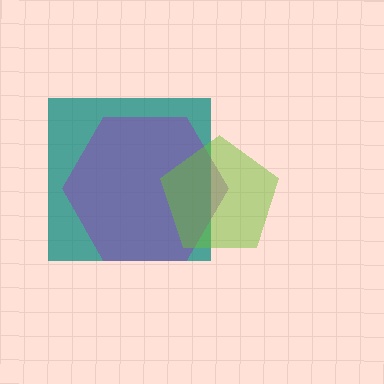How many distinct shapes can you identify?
There are 3 distinct shapes: a teal square, a purple hexagon, a lime pentagon.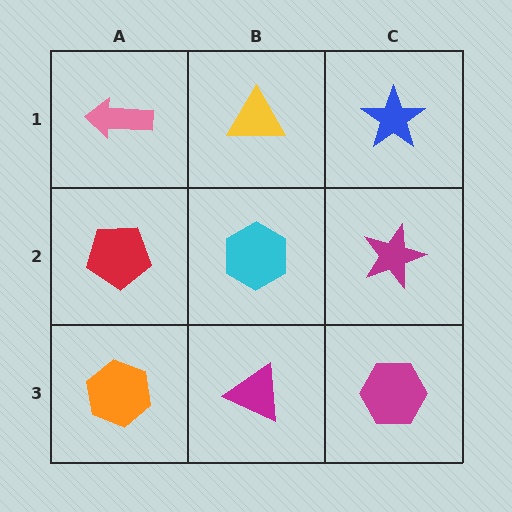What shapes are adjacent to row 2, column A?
A pink arrow (row 1, column A), an orange hexagon (row 3, column A), a cyan hexagon (row 2, column B).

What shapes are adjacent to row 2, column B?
A yellow triangle (row 1, column B), a magenta triangle (row 3, column B), a red pentagon (row 2, column A), a magenta star (row 2, column C).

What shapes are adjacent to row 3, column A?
A red pentagon (row 2, column A), a magenta triangle (row 3, column B).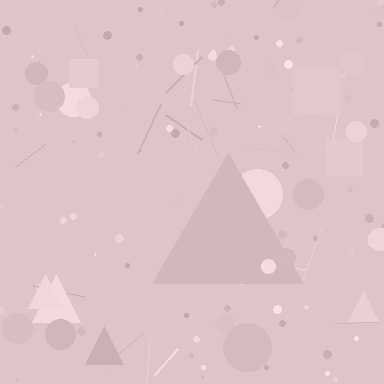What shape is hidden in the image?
A triangle is hidden in the image.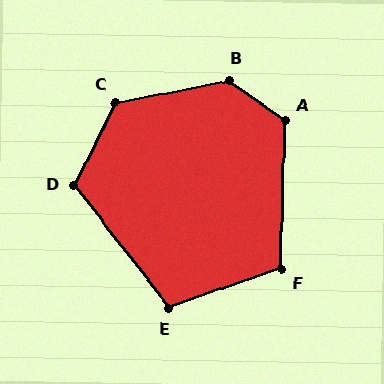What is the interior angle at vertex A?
Approximately 124 degrees (obtuse).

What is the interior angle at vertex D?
Approximately 116 degrees (obtuse).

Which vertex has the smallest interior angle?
E, at approximately 109 degrees.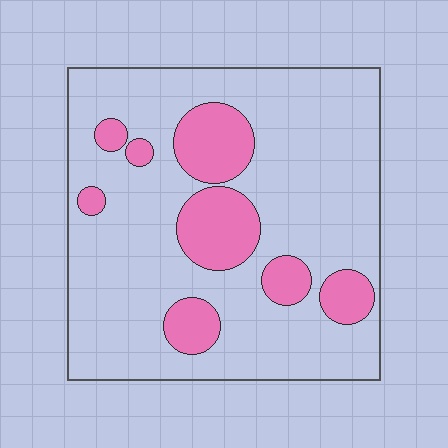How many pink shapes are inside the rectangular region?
8.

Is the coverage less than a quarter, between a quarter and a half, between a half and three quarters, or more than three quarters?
Less than a quarter.